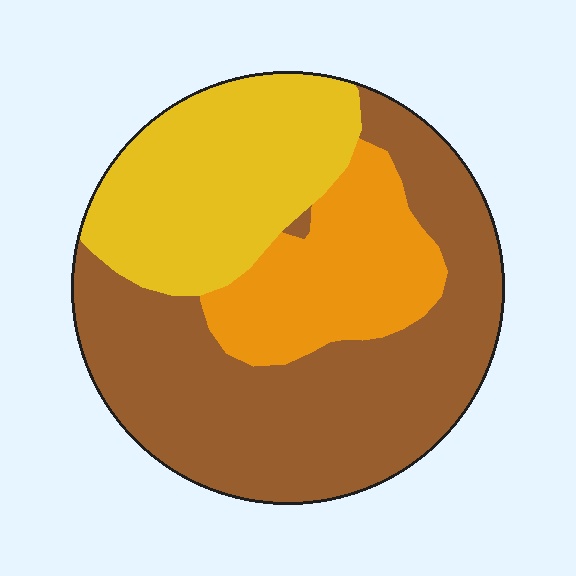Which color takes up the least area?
Orange, at roughly 20%.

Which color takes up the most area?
Brown, at roughly 50%.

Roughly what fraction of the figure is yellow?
Yellow covers about 30% of the figure.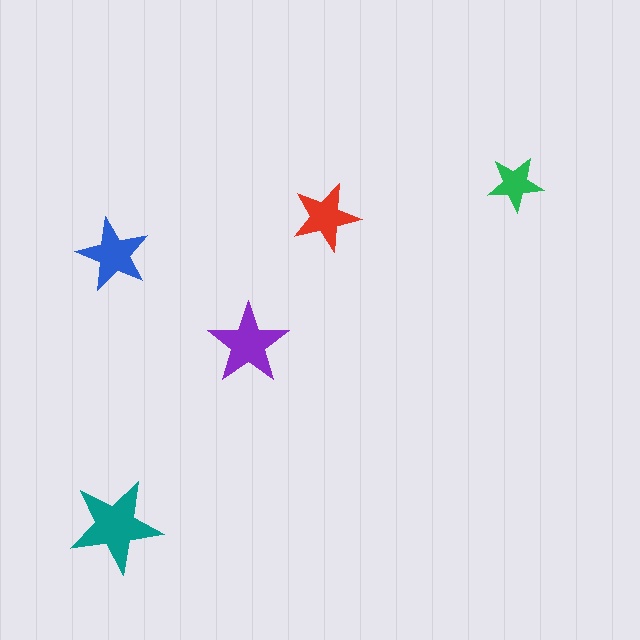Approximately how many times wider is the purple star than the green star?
About 1.5 times wider.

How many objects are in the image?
There are 5 objects in the image.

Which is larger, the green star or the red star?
The red one.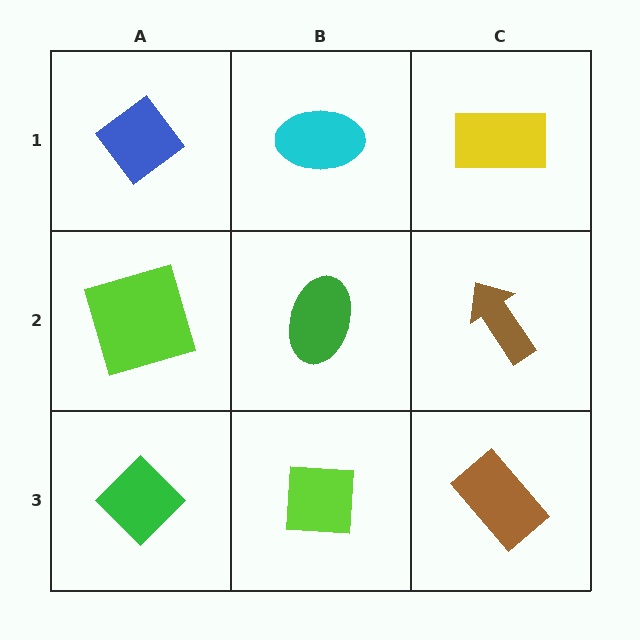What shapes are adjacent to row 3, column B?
A green ellipse (row 2, column B), a green diamond (row 3, column A), a brown rectangle (row 3, column C).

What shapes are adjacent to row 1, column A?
A lime square (row 2, column A), a cyan ellipse (row 1, column B).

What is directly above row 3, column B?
A green ellipse.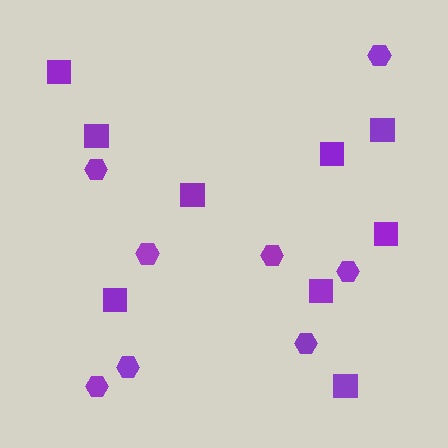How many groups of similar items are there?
There are 2 groups: one group of hexagons (8) and one group of squares (9).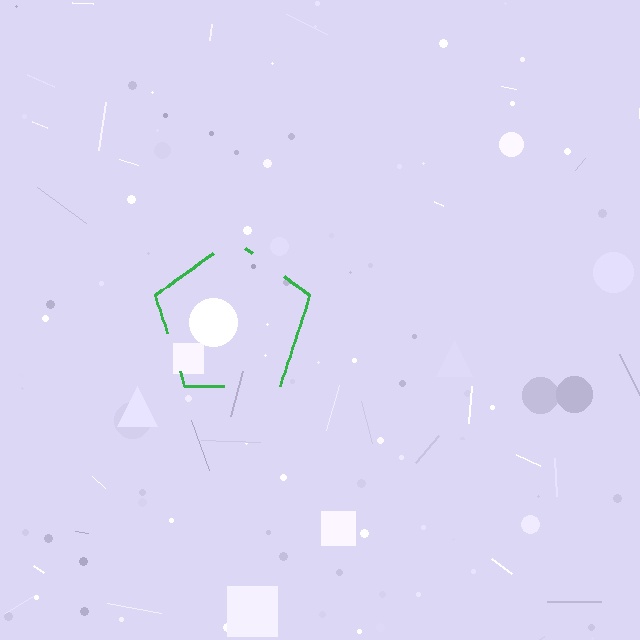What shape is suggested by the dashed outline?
The dashed outline suggests a pentagon.